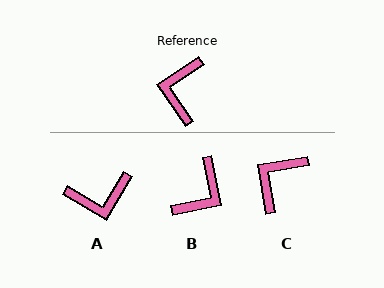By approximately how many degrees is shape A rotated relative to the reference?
Approximately 115 degrees counter-clockwise.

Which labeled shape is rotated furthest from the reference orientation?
B, about 157 degrees away.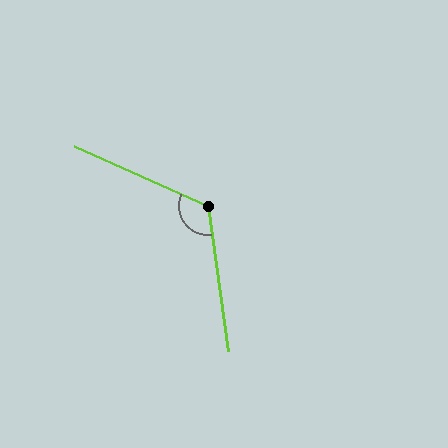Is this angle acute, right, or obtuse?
It is obtuse.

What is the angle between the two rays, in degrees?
Approximately 122 degrees.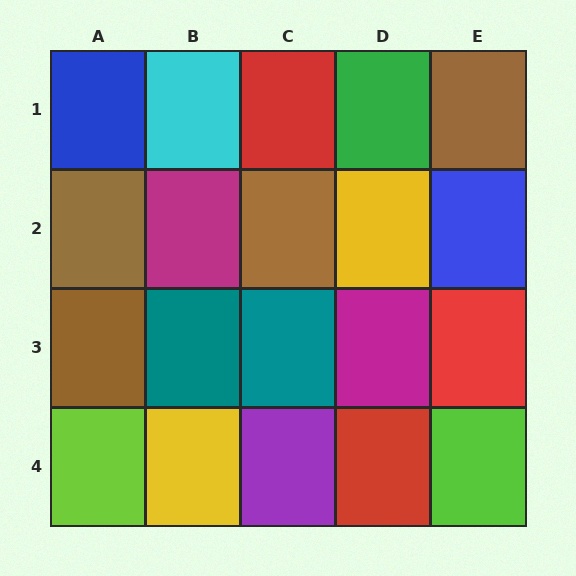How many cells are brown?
4 cells are brown.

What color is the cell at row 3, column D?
Magenta.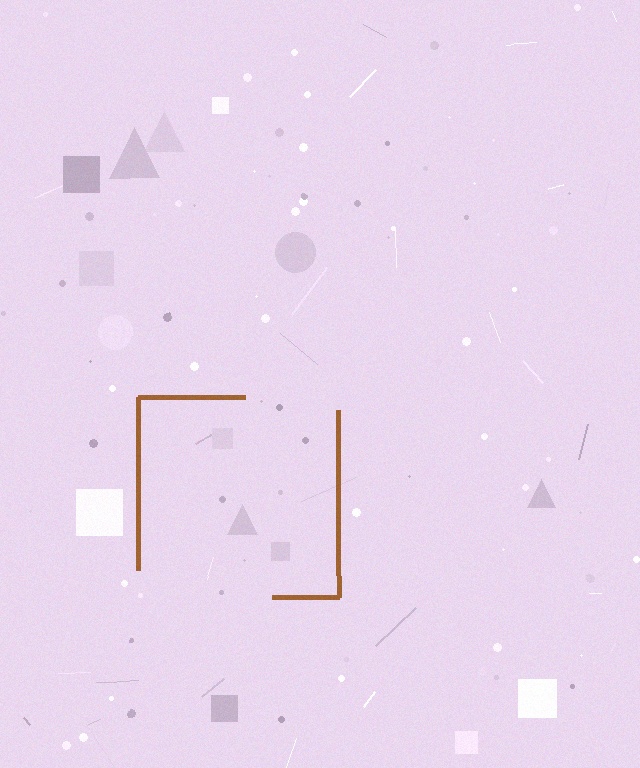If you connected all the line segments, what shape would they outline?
They would outline a square.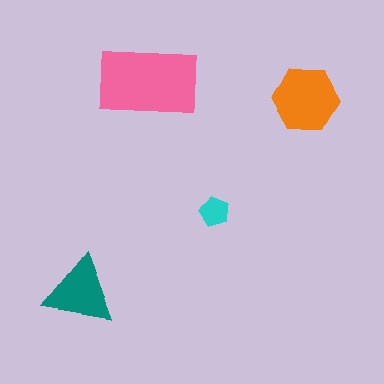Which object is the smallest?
The cyan pentagon.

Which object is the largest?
The pink rectangle.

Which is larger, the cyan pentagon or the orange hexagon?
The orange hexagon.